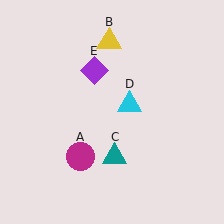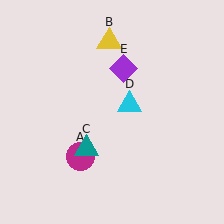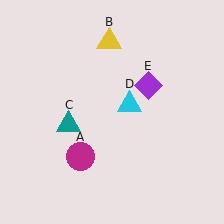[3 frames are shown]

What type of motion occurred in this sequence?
The teal triangle (object C), purple diamond (object E) rotated clockwise around the center of the scene.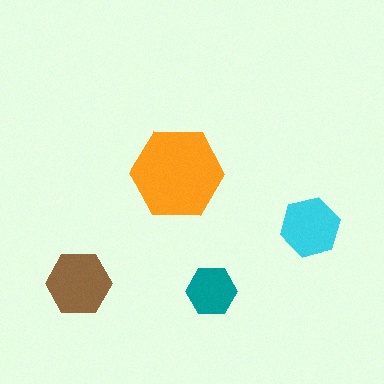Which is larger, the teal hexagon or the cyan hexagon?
The cyan one.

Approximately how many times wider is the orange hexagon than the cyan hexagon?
About 1.5 times wider.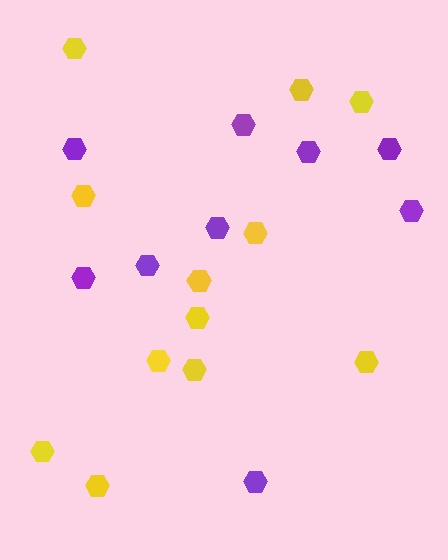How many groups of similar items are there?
There are 2 groups: one group of yellow hexagons (12) and one group of purple hexagons (9).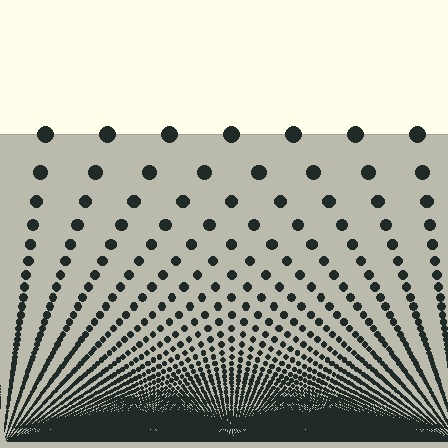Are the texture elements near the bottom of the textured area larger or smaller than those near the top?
Smaller. The gradient is inverted — elements near the bottom are smaller and denser.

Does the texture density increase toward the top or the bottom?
Density increases toward the bottom.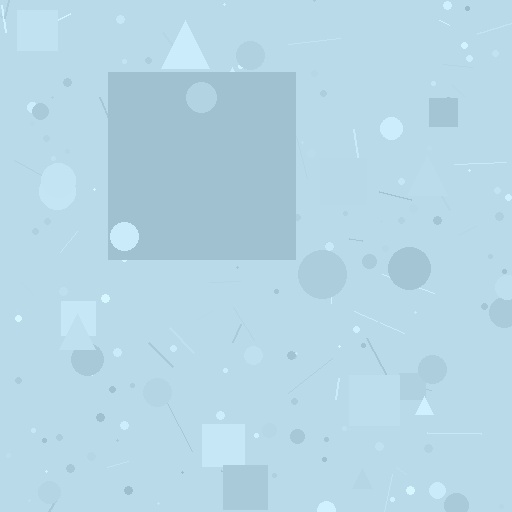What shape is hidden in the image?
A square is hidden in the image.